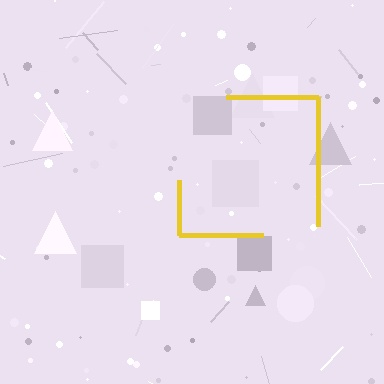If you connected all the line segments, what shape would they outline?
They would outline a square.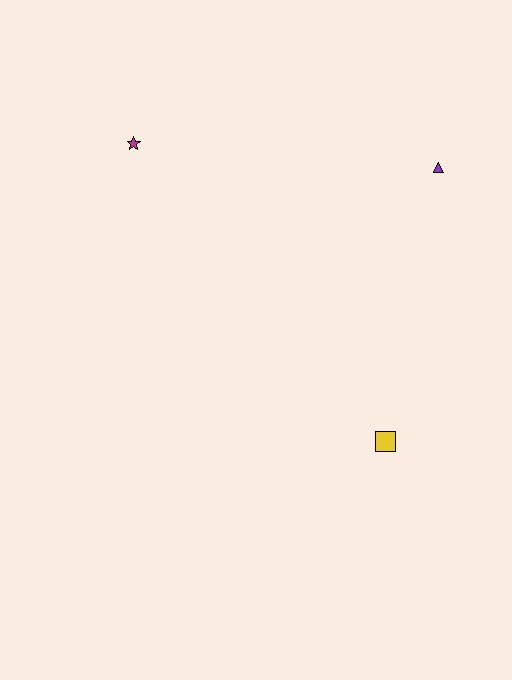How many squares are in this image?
There is 1 square.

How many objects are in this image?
There are 3 objects.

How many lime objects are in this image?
There are no lime objects.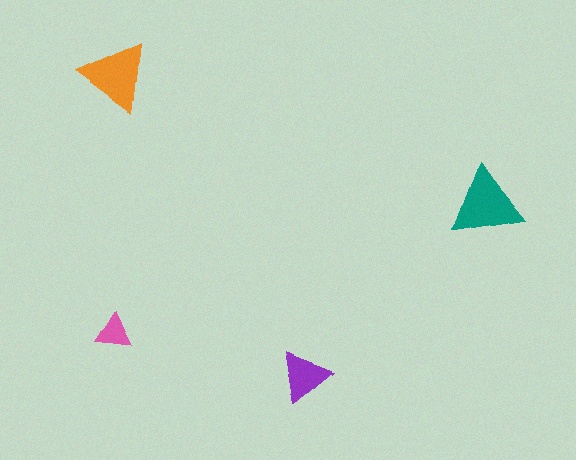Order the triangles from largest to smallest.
the teal one, the orange one, the purple one, the pink one.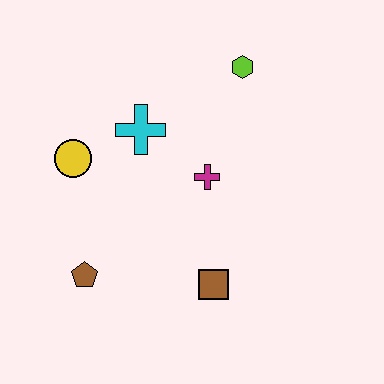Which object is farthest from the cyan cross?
The brown square is farthest from the cyan cross.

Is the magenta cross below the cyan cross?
Yes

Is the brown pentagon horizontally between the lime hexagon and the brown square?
No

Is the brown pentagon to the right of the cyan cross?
No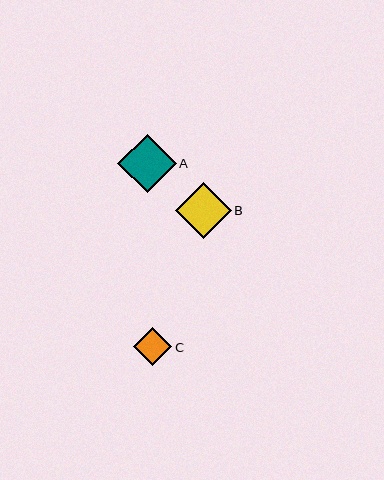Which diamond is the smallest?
Diamond C is the smallest with a size of approximately 38 pixels.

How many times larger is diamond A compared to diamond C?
Diamond A is approximately 1.5 times the size of diamond C.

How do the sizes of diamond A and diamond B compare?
Diamond A and diamond B are approximately the same size.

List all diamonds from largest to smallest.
From largest to smallest: A, B, C.